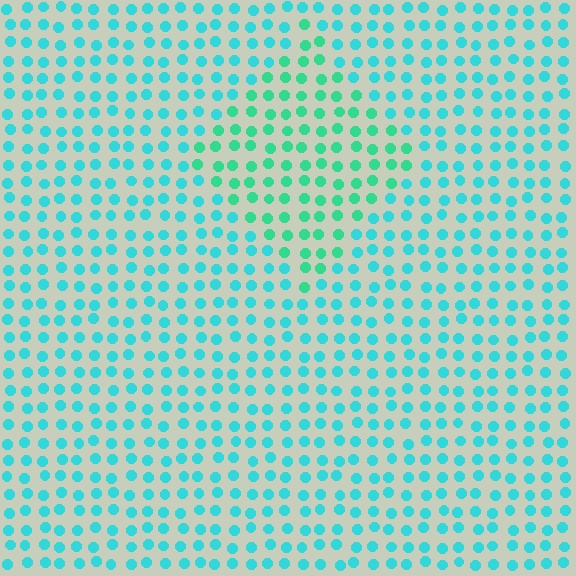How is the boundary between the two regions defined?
The boundary is defined purely by a slight shift in hue (about 29 degrees). Spacing, size, and orientation are identical on both sides.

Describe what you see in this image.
The image is filled with small cyan elements in a uniform arrangement. A diamond-shaped region is visible where the elements are tinted to a slightly different hue, forming a subtle color boundary.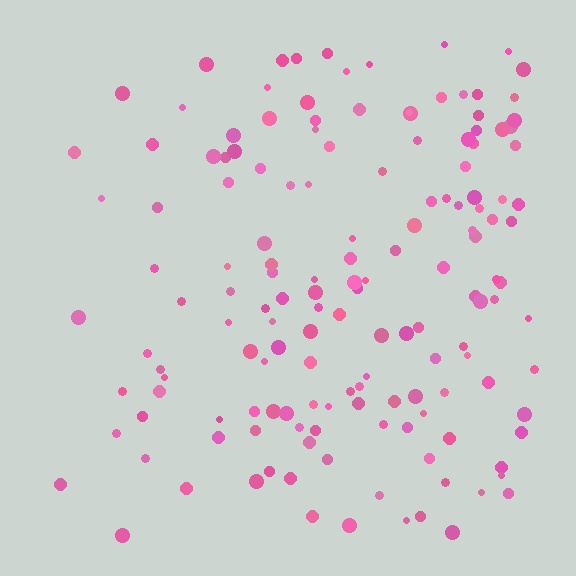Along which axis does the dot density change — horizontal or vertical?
Horizontal.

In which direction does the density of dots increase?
From left to right, with the right side densest.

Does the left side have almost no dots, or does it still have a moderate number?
Still a moderate number, just noticeably fewer than the right.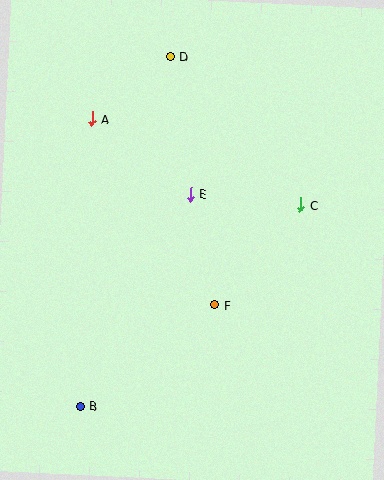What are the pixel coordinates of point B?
Point B is at (80, 406).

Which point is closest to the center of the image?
Point E at (190, 194) is closest to the center.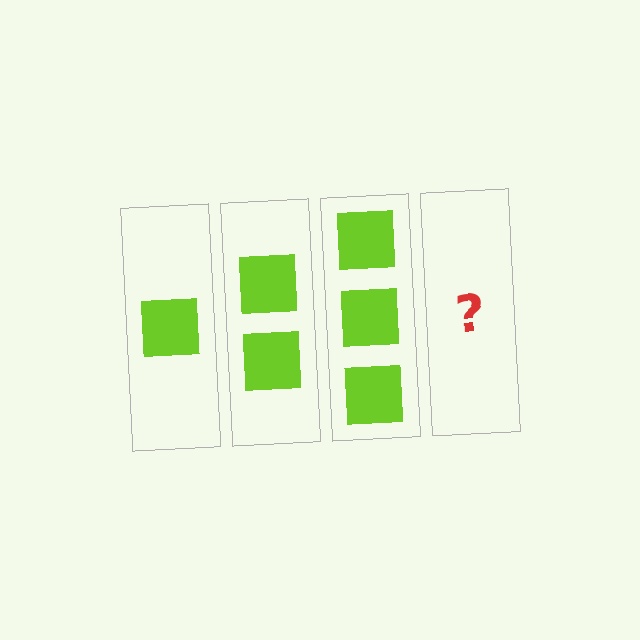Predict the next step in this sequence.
The next step is 4 squares.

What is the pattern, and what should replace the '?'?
The pattern is that each step adds one more square. The '?' should be 4 squares.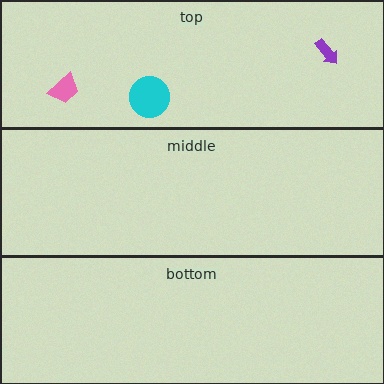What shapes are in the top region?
The purple arrow, the cyan circle, the pink trapezoid.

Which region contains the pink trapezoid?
The top region.